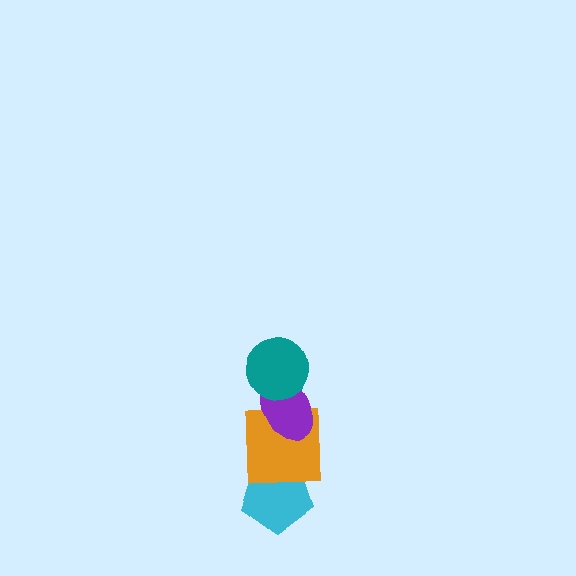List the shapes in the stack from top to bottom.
From top to bottom: the teal circle, the purple ellipse, the orange square, the cyan pentagon.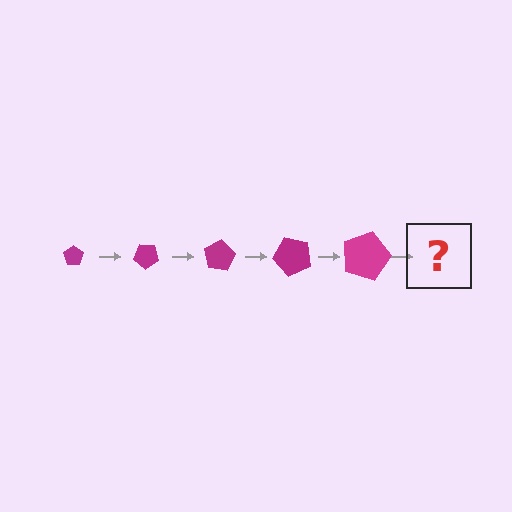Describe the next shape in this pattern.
It should be a pentagon, larger than the previous one and rotated 200 degrees from the start.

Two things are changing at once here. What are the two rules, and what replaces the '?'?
The two rules are that the pentagon grows larger each step and it rotates 40 degrees each step. The '?' should be a pentagon, larger than the previous one and rotated 200 degrees from the start.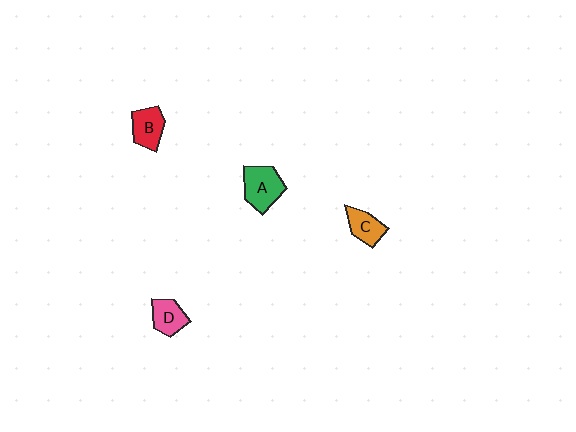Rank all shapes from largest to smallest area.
From largest to smallest: A (green), B (red), D (pink), C (orange).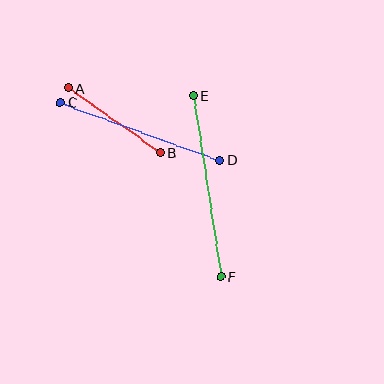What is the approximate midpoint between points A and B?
The midpoint is at approximately (114, 120) pixels.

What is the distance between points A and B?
The distance is approximately 112 pixels.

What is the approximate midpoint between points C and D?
The midpoint is at approximately (140, 131) pixels.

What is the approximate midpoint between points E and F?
The midpoint is at approximately (207, 186) pixels.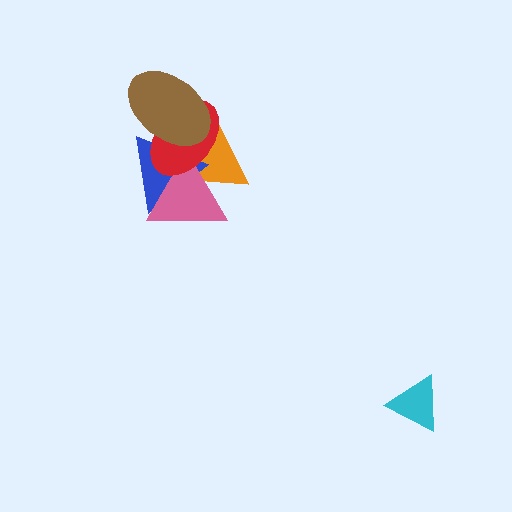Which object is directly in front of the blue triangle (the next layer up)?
The pink triangle is directly in front of the blue triangle.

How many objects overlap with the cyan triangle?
0 objects overlap with the cyan triangle.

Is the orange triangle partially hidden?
Yes, it is partially covered by another shape.